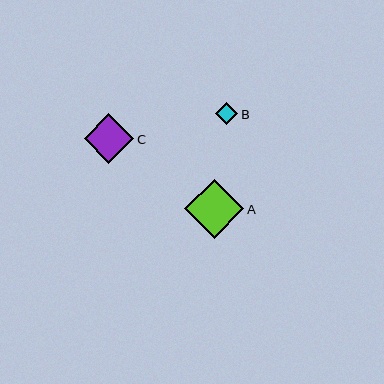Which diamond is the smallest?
Diamond B is the smallest with a size of approximately 22 pixels.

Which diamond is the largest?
Diamond A is the largest with a size of approximately 59 pixels.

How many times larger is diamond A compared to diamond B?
Diamond A is approximately 2.7 times the size of diamond B.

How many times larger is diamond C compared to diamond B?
Diamond C is approximately 2.2 times the size of diamond B.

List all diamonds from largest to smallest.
From largest to smallest: A, C, B.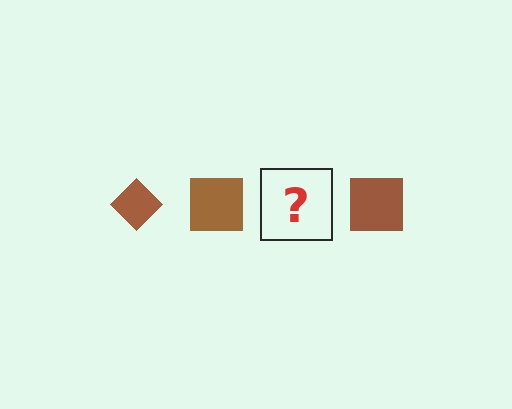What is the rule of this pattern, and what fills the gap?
The rule is that the pattern cycles through diamond, square shapes in brown. The gap should be filled with a brown diamond.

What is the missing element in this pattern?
The missing element is a brown diamond.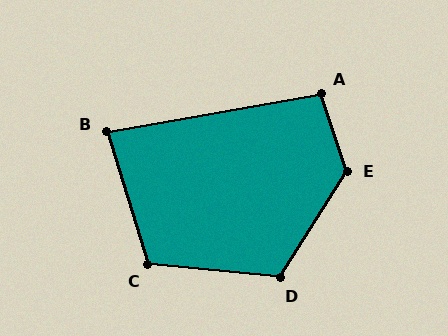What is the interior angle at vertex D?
Approximately 117 degrees (obtuse).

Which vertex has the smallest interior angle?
B, at approximately 83 degrees.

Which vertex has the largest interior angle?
E, at approximately 130 degrees.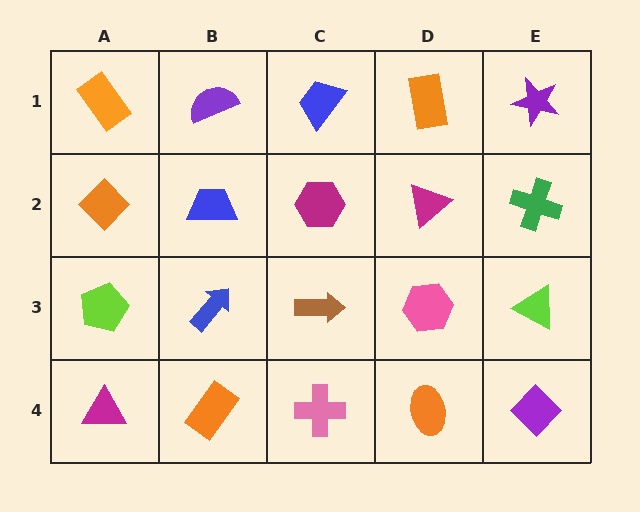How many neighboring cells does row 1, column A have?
2.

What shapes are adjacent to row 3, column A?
An orange diamond (row 2, column A), a magenta triangle (row 4, column A), a blue arrow (row 3, column B).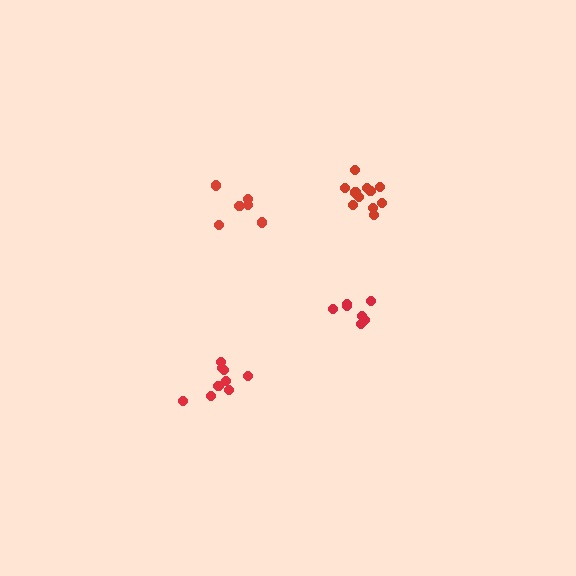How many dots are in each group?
Group 1: 6 dots, Group 2: 9 dots, Group 3: 11 dots, Group 4: 7 dots (33 total).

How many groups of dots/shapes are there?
There are 4 groups.